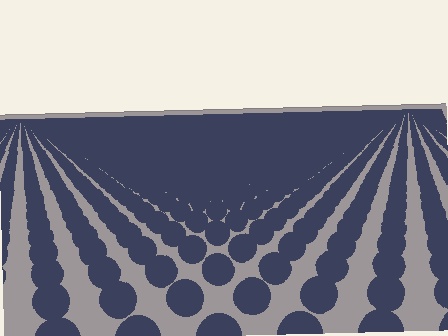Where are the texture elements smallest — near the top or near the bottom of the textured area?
Near the top.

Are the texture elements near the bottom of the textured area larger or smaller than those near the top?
Larger. Near the bottom, elements are closer to the viewer and appear at a bigger on-screen size.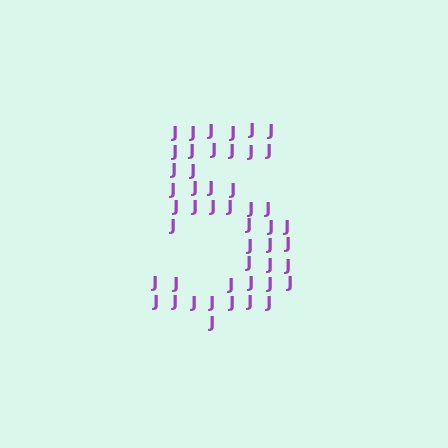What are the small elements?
The small elements are letter J's.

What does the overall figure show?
The overall figure shows the digit 5.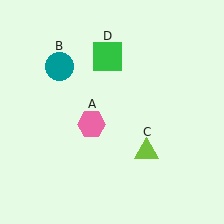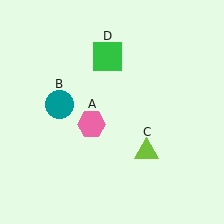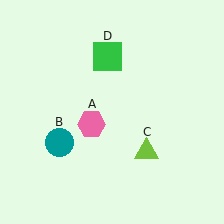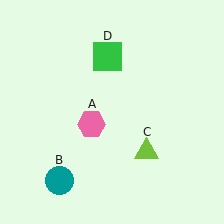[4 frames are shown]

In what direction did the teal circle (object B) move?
The teal circle (object B) moved down.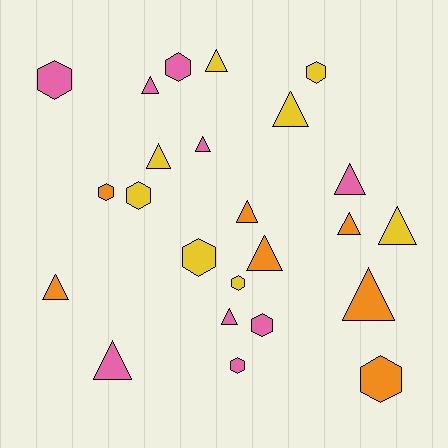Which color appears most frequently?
Pink, with 9 objects.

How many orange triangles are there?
There are 5 orange triangles.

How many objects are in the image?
There are 24 objects.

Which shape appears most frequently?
Triangle, with 14 objects.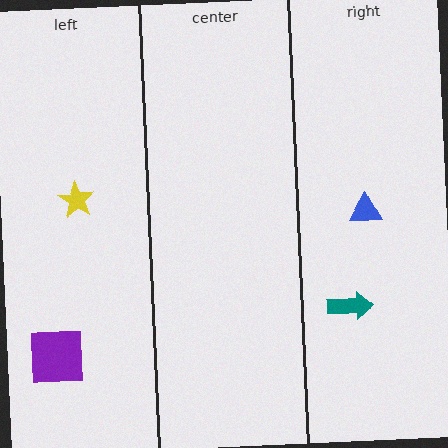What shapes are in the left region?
The purple square, the yellow star.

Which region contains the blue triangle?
The right region.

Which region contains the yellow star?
The left region.